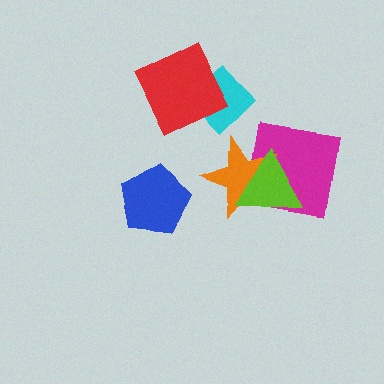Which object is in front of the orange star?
The lime triangle is in front of the orange star.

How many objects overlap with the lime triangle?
2 objects overlap with the lime triangle.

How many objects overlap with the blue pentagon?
0 objects overlap with the blue pentagon.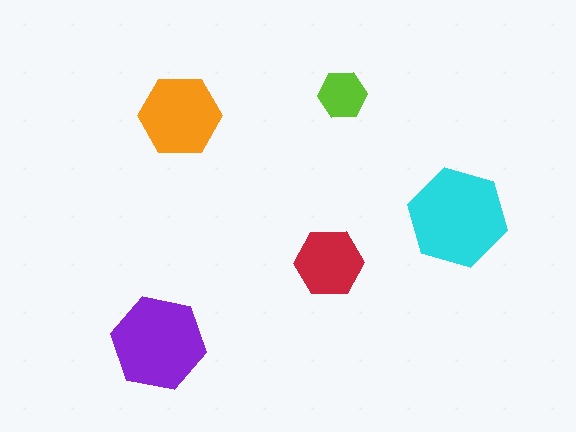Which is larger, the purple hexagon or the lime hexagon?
The purple one.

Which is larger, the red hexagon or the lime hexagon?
The red one.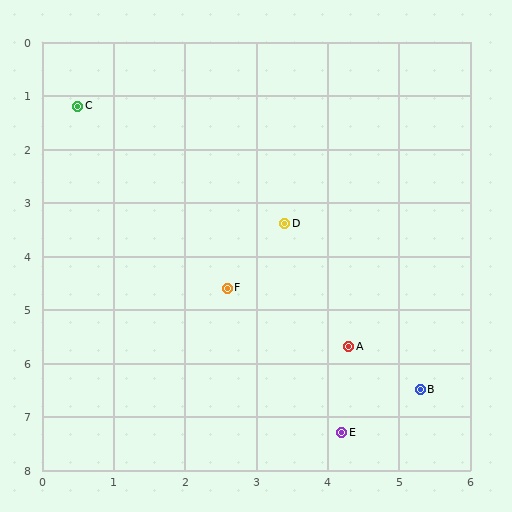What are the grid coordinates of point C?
Point C is at approximately (0.5, 1.2).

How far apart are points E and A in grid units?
Points E and A are about 1.6 grid units apart.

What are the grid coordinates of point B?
Point B is at approximately (5.3, 6.5).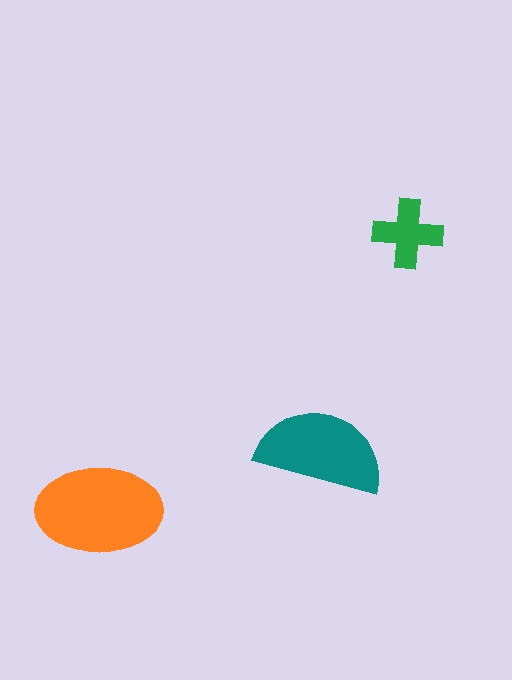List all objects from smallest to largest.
The green cross, the teal semicircle, the orange ellipse.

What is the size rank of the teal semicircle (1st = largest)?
2nd.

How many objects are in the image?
There are 3 objects in the image.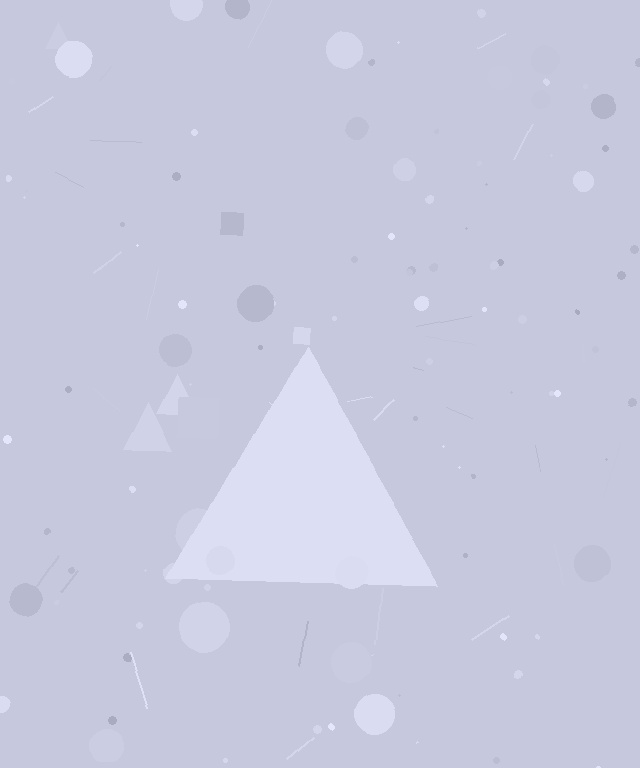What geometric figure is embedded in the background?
A triangle is embedded in the background.